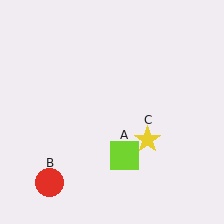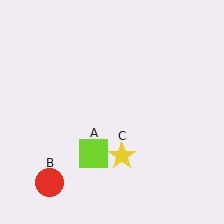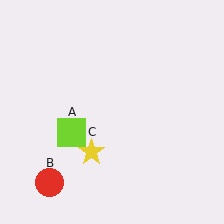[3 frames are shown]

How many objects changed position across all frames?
2 objects changed position: lime square (object A), yellow star (object C).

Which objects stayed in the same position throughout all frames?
Red circle (object B) remained stationary.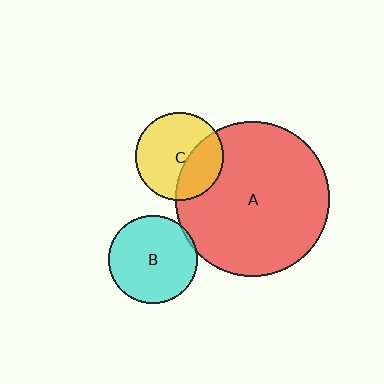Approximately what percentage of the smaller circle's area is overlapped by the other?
Approximately 35%.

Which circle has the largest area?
Circle A (red).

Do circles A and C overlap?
Yes.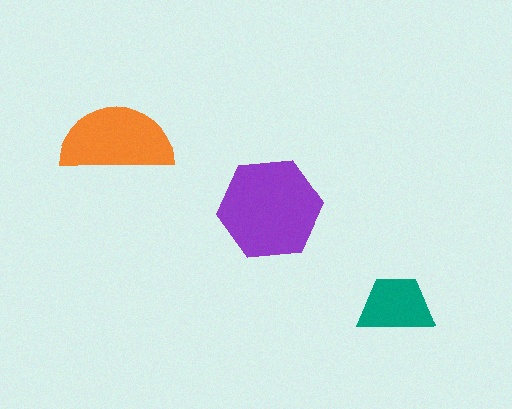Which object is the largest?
The purple hexagon.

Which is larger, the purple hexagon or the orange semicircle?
The purple hexagon.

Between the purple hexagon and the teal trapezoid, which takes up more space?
The purple hexagon.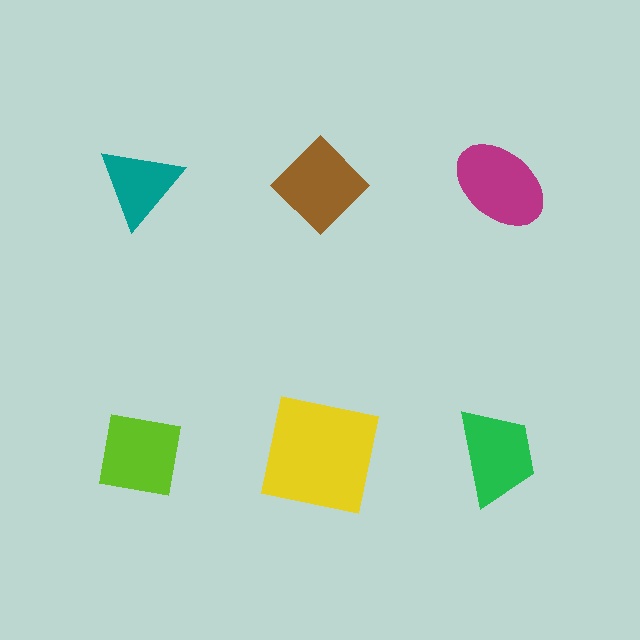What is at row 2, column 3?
A green trapezoid.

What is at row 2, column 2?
A yellow square.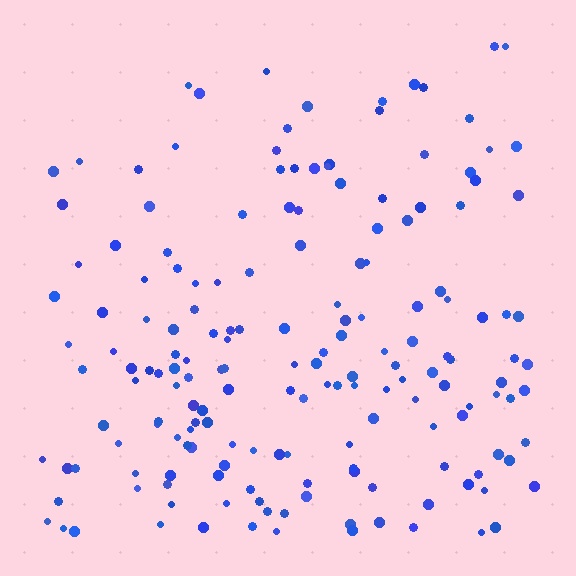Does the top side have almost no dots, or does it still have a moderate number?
Still a moderate number, just noticeably fewer than the bottom.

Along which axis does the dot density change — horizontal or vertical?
Vertical.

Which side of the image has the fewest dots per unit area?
The top.